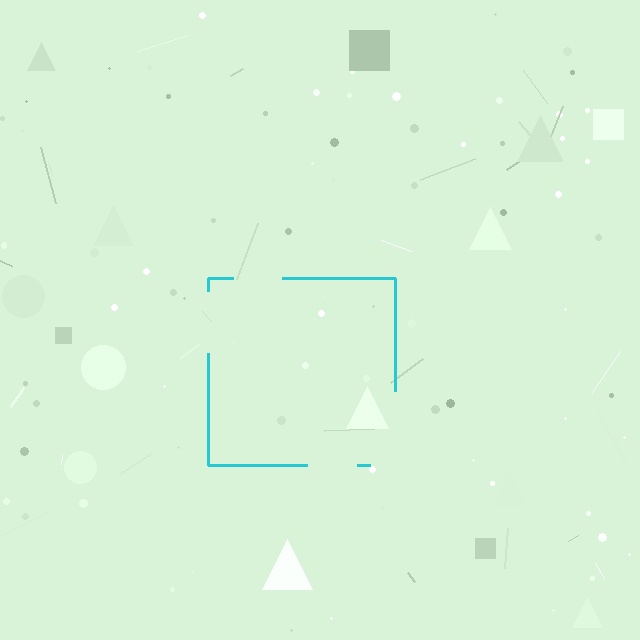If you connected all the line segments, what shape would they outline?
They would outline a square.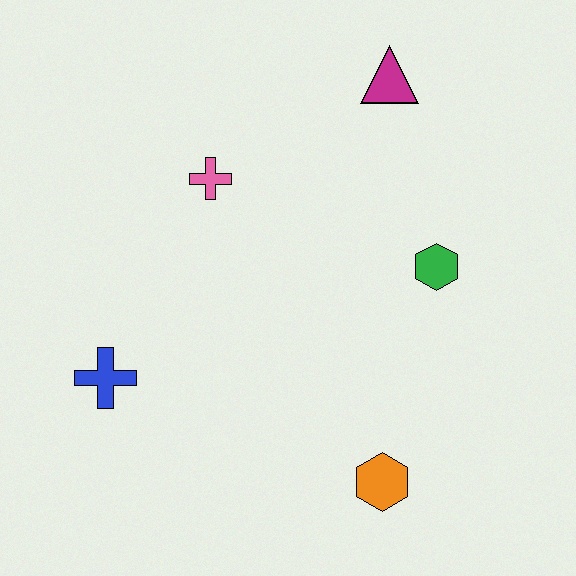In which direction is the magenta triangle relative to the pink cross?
The magenta triangle is to the right of the pink cross.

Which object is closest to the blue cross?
The pink cross is closest to the blue cross.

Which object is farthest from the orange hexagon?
The magenta triangle is farthest from the orange hexagon.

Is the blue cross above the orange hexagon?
Yes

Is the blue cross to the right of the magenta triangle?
No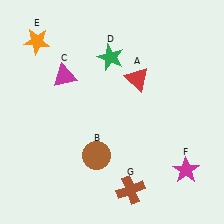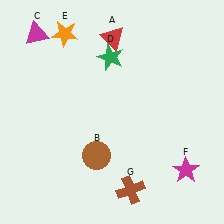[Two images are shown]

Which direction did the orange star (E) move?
The orange star (E) moved right.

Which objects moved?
The objects that moved are: the red triangle (A), the magenta triangle (C), the orange star (E).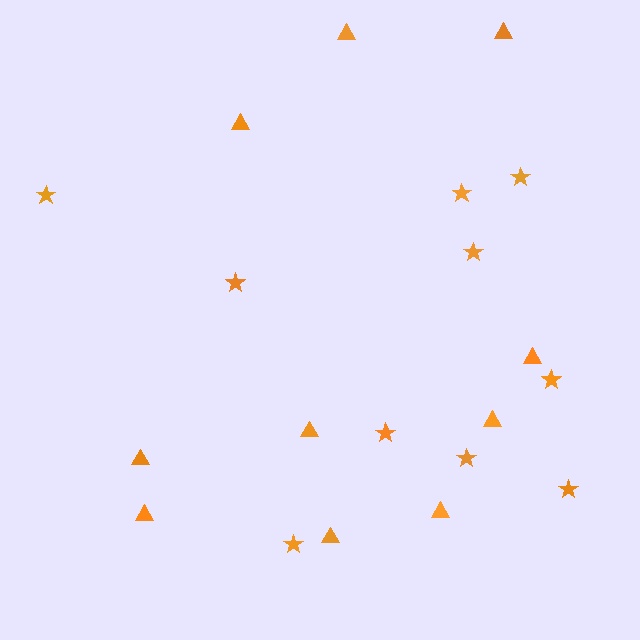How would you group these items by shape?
There are 2 groups: one group of triangles (10) and one group of stars (10).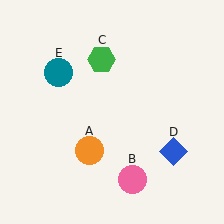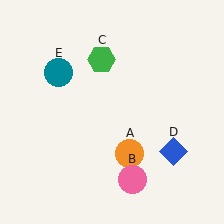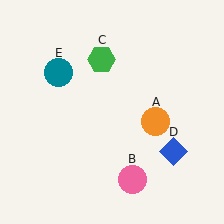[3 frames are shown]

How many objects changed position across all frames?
1 object changed position: orange circle (object A).